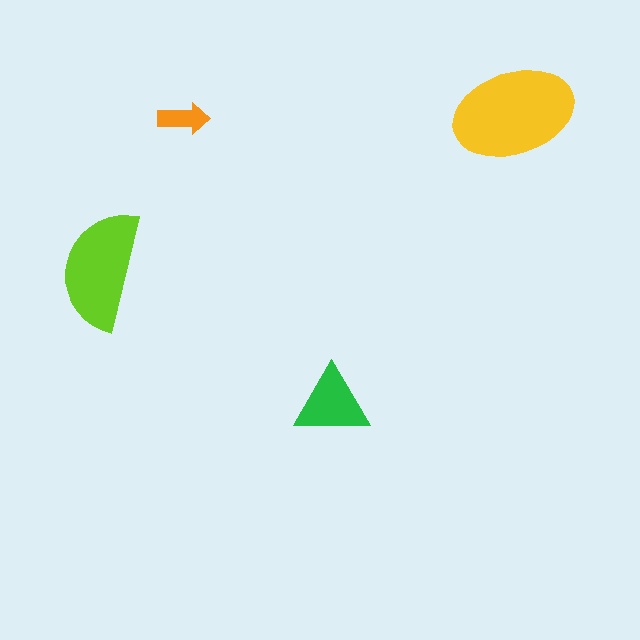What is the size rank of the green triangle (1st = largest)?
3rd.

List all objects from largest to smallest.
The yellow ellipse, the lime semicircle, the green triangle, the orange arrow.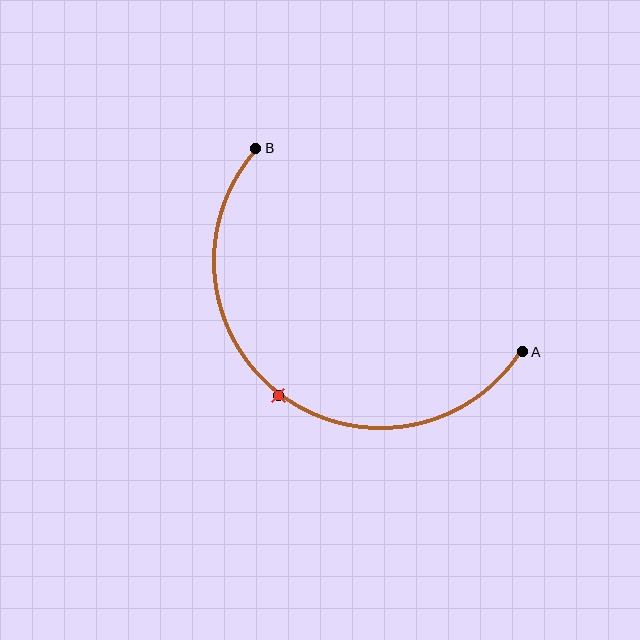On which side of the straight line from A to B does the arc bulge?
The arc bulges below and to the left of the straight line connecting A and B.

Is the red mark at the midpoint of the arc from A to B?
Yes. The red mark lies on the arc at equal arc-length from both A and B — it is the arc midpoint.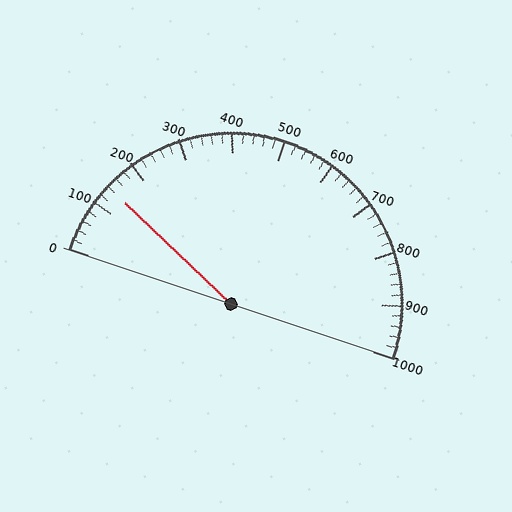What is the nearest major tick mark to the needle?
The nearest major tick mark is 100.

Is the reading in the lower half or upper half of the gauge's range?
The reading is in the lower half of the range (0 to 1000).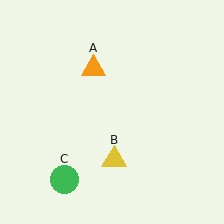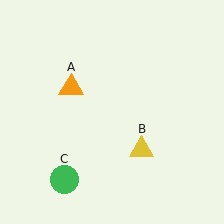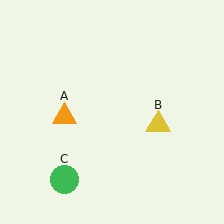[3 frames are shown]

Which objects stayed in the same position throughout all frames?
Green circle (object C) remained stationary.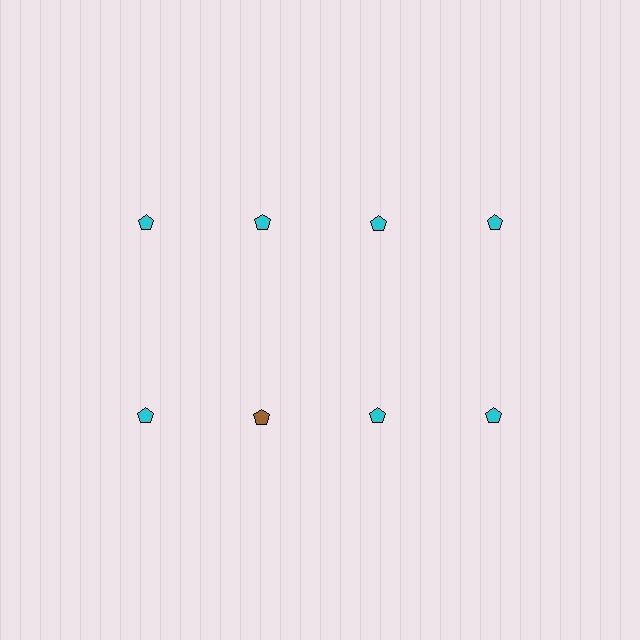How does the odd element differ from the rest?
It has a different color: brown instead of cyan.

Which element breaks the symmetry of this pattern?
The brown pentagon in the second row, second from left column breaks the symmetry. All other shapes are cyan pentagons.